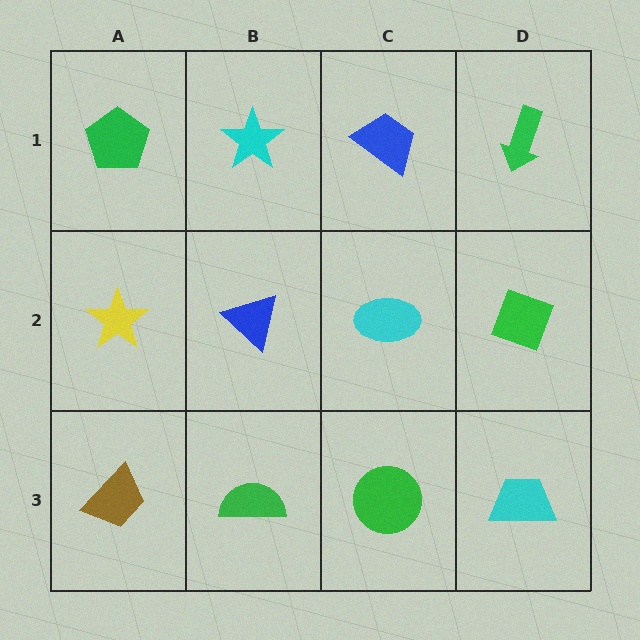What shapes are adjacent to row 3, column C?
A cyan ellipse (row 2, column C), a green semicircle (row 3, column B), a cyan trapezoid (row 3, column D).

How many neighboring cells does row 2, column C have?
4.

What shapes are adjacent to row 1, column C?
A cyan ellipse (row 2, column C), a cyan star (row 1, column B), a green arrow (row 1, column D).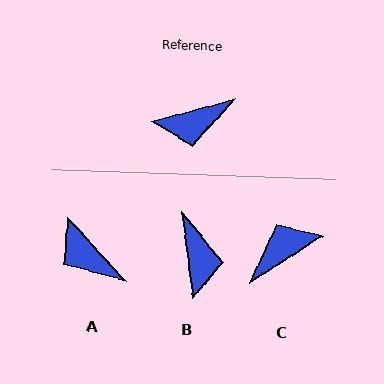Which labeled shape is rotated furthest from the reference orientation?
C, about 162 degrees away.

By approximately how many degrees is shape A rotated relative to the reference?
Approximately 63 degrees clockwise.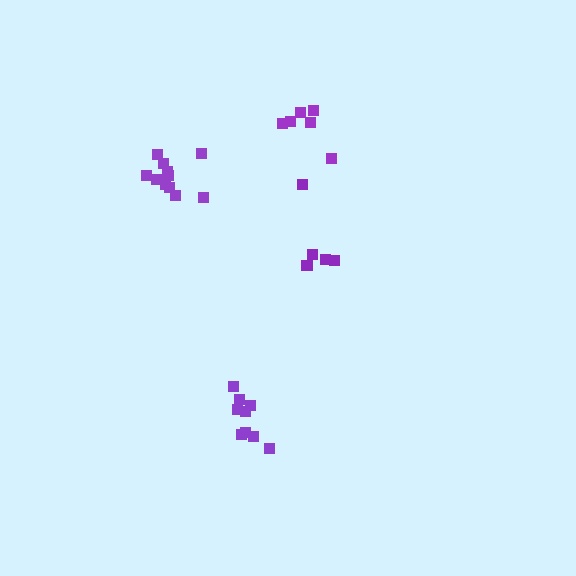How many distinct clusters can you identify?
There are 4 distinct clusters.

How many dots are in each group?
Group 1: 9 dots, Group 2: 6 dots, Group 3: 6 dots, Group 4: 12 dots (33 total).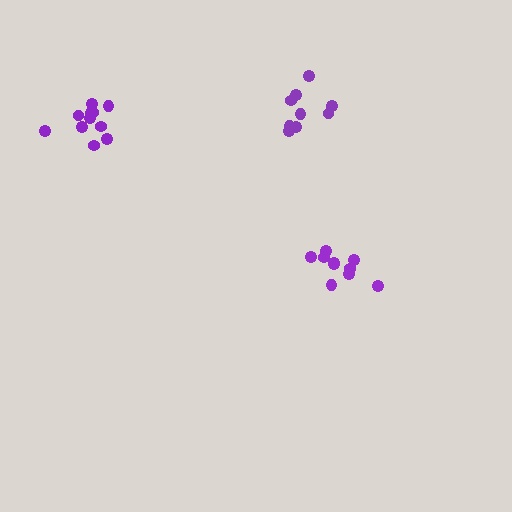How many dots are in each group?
Group 1: 10 dots, Group 2: 11 dots, Group 3: 9 dots (30 total).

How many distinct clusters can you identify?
There are 3 distinct clusters.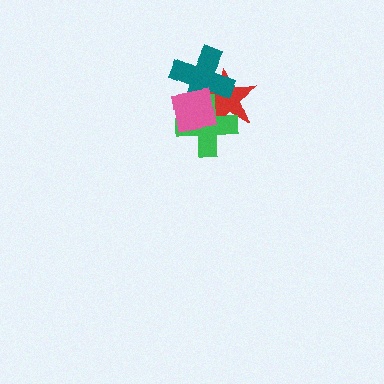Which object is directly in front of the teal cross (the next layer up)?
The green cross is directly in front of the teal cross.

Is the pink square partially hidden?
No, no other shape covers it.